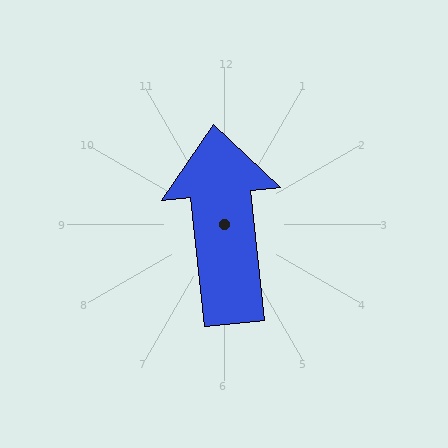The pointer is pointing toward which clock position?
Roughly 12 o'clock.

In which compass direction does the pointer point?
North.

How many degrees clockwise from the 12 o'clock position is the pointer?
Approximately 354 degrees.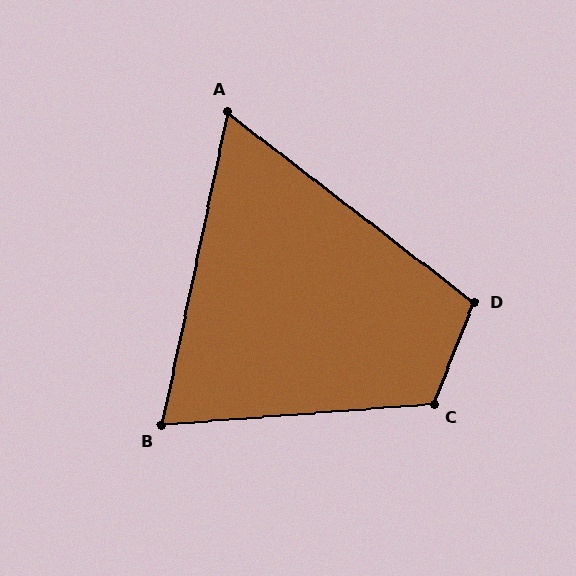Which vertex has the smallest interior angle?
A, at approximately 64 degrees.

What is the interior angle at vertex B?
Approximately 74 degrees (acute).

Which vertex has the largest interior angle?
C, at approximately 116 degrees.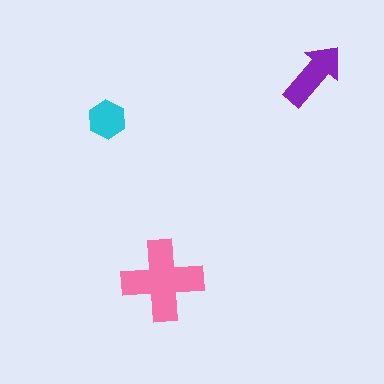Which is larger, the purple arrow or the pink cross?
The pink cross.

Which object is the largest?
The pink cross.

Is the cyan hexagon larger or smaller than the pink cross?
Smaller.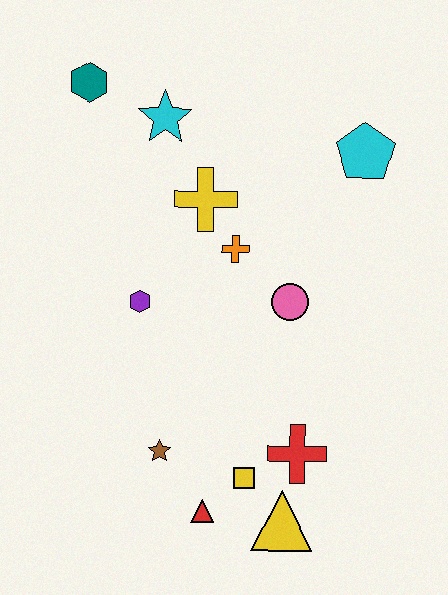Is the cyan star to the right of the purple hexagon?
Yes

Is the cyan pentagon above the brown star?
Yes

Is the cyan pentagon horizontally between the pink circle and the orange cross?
No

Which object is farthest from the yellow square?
The teal hexagon is farthest from the yellow square.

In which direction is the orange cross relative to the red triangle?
The orange cross is above the red triangle.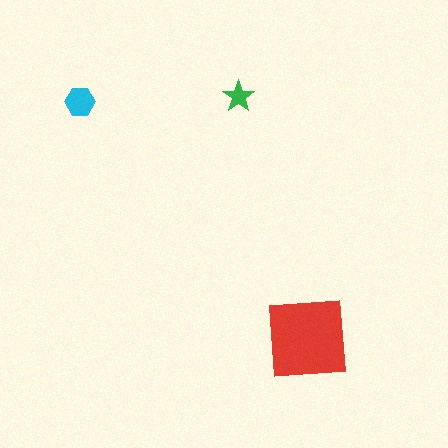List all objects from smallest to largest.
The green star, the cyan hexagon, the red square.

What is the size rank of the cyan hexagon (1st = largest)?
2nd.